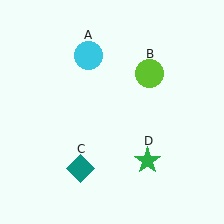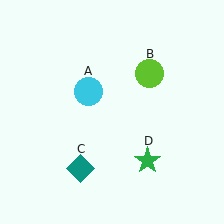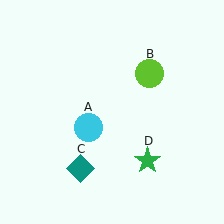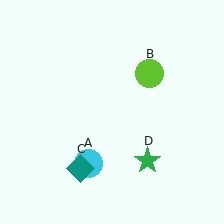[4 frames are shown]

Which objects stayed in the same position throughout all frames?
Lime circle (object B) and teal diamond (object C) and green star (object D) remained stationary.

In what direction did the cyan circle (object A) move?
The cyan circle (object A) moved down.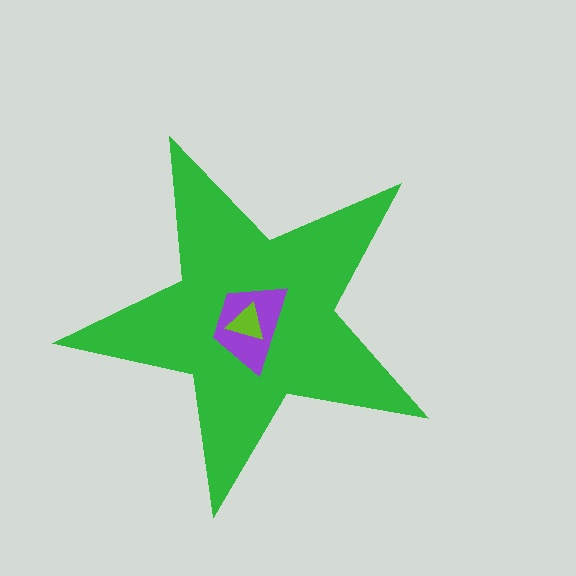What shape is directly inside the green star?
The purple trapezoid.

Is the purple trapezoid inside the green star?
Yes.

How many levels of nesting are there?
3.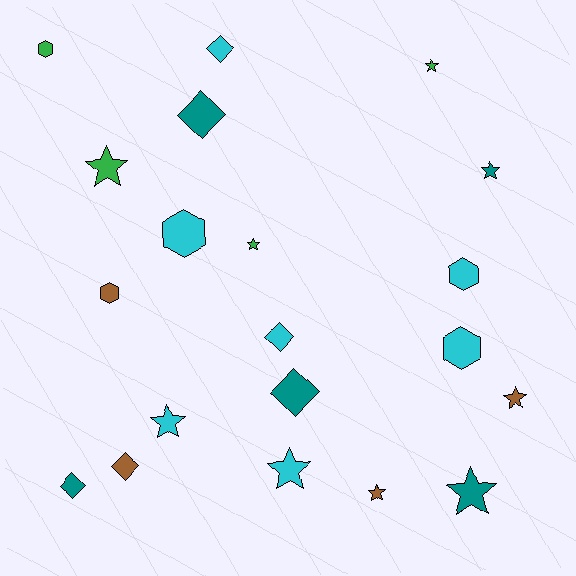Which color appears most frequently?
Cyan, with 7 objects.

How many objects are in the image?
There are 20 objects.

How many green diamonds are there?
There are no green diamonds.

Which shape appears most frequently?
Star, with 9 objects.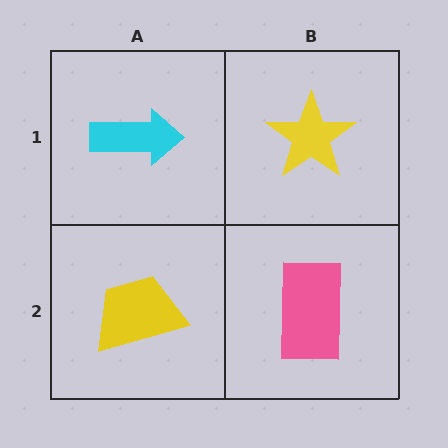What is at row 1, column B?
A yellow star.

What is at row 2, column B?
A pink rectangle.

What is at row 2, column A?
A yellow trapezoid.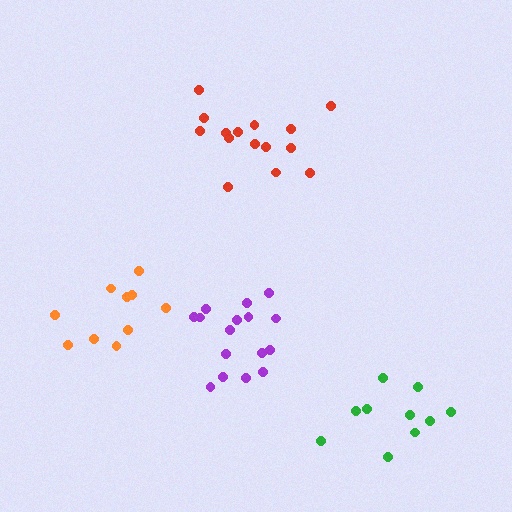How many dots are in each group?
Group 1: 16 dots, Group 2: 15 dots, Group 3: 10 dots, Group 4: 10 dots (51 total).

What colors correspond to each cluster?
The clusters are colored: purple, red, green, orange.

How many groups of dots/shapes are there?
There are 4 groups.